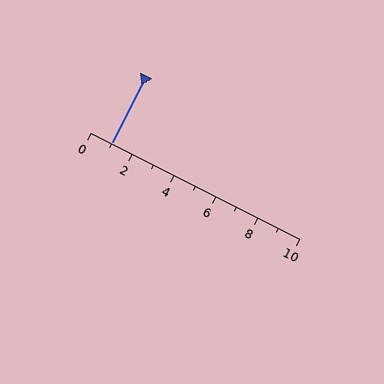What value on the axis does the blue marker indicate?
The marker indicates approximately 1.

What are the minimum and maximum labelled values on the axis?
The axis runs from 0 to 10.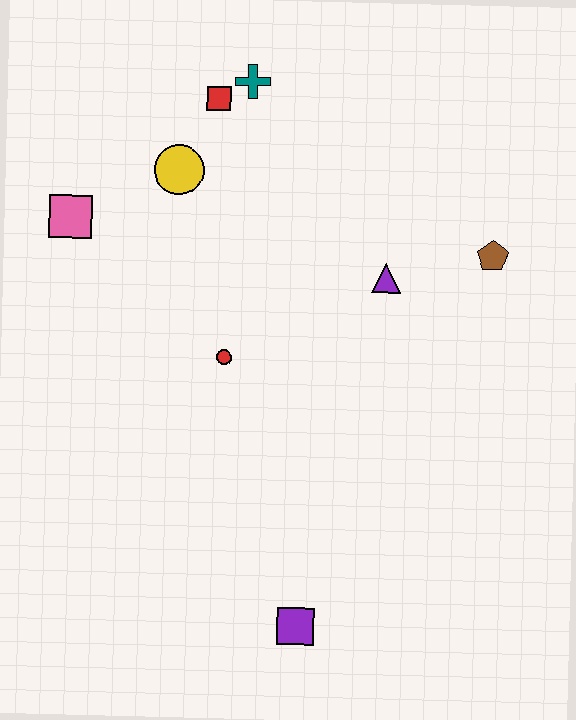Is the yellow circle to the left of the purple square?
Yes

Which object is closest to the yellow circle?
The red square is closest to the yellow circle.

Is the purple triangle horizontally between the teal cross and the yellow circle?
No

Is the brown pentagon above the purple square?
Yes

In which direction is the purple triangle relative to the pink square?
The purple triangle is to the right of the pink square.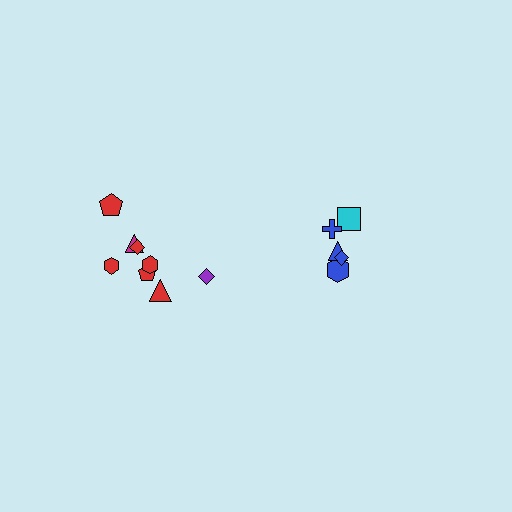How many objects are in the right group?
There are 5 objects.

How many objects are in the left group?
There are 8 objects.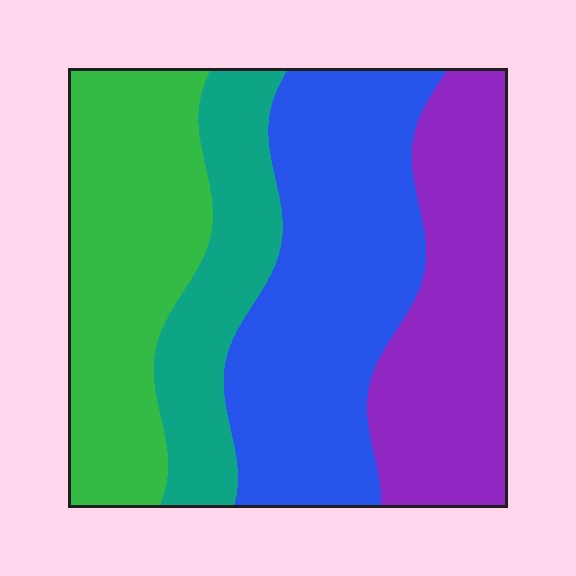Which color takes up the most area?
Blue, at roughly 35%.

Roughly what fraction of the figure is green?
Green covers 26% of the figure.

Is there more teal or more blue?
Blue.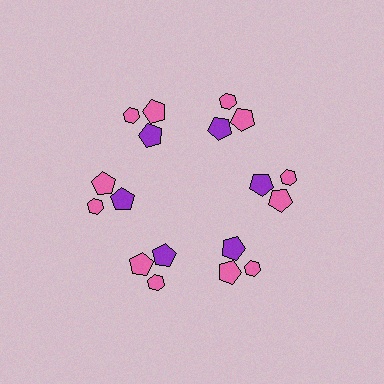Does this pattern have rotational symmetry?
Yes, this pattern has 6-fold rotational symmetry. It looks the same after rotating 60 degrees around the center.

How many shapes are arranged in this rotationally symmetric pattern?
There are 18 shapes, arranged in 6 groups of 3.